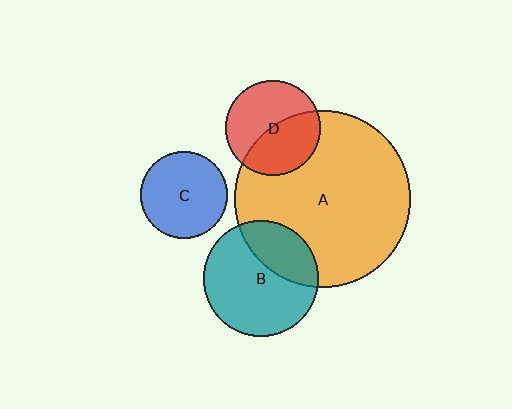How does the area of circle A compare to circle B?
Approximately 2.3 times.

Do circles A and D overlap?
Yes.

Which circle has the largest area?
Circle A (orange).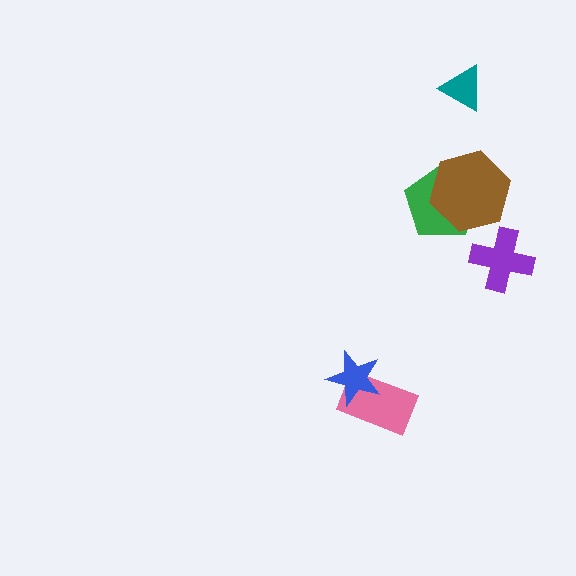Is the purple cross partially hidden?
No, no other shape covers it.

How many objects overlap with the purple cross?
0 objects overlap with the purple cross.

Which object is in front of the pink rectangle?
The blue star is in front of the pink rectangle.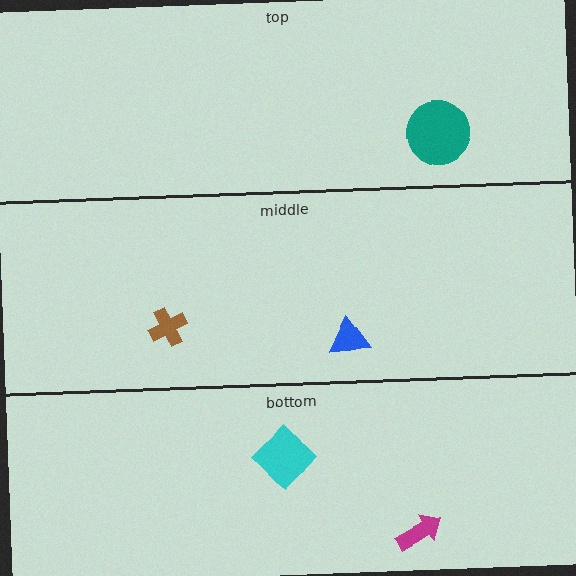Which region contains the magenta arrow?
The bottom region.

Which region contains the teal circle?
The top region.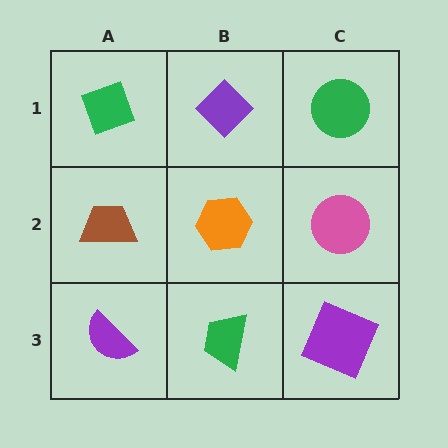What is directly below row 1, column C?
A pink circle.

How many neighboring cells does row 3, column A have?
2.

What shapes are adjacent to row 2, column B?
A purple diamond (row 1, column B), a green trapezoid (row 3, column B), a brown trapezoid (row 2, column A), a pink circle (row 2, column C).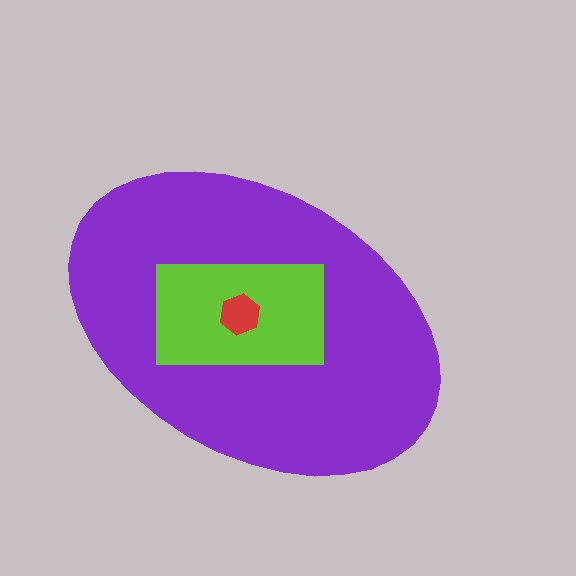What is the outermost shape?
The purple ellipse.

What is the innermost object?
The red hexagon.